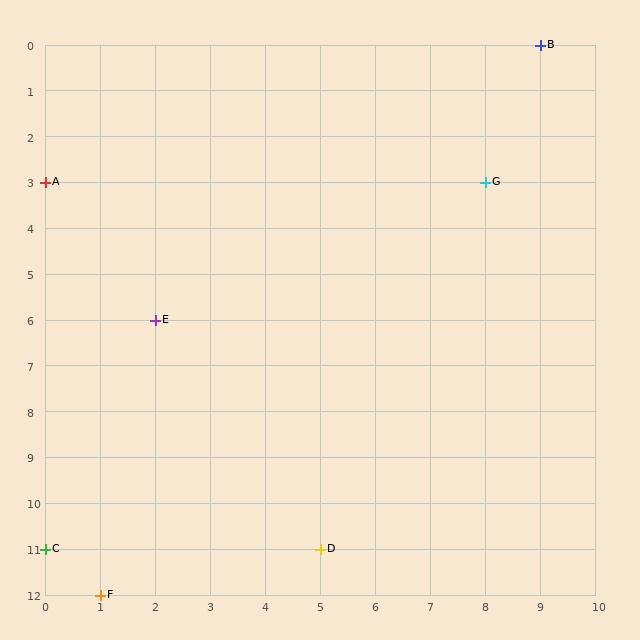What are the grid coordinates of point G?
Point G is at grid coordinates (8, 3).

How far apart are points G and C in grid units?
Points G and C are 8 columns and 8 rows apart (about 11.3 grid units diagonally).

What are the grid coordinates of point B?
Point B is at grid coordinates (9, 0).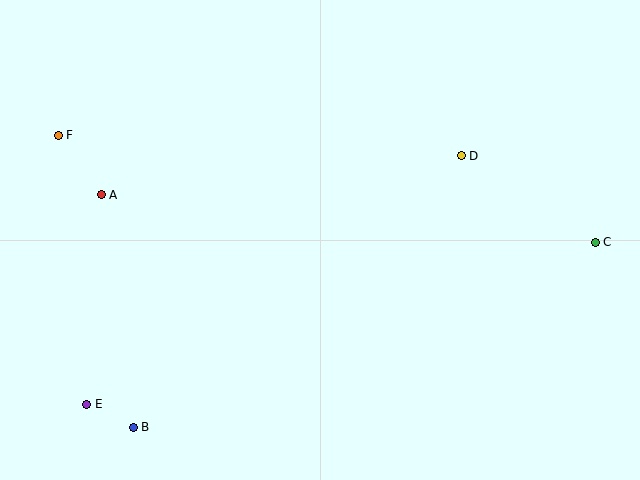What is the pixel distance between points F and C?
The distance between F and C is 547 pixels.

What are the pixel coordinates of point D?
Point D is at (461, 156).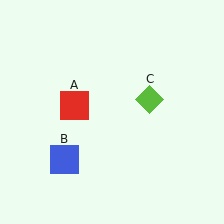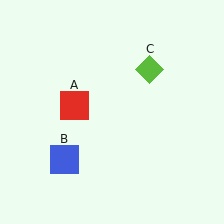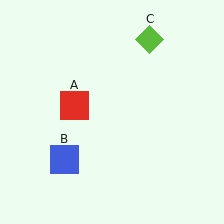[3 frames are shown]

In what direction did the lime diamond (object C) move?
The lime diamond (object C) moved up.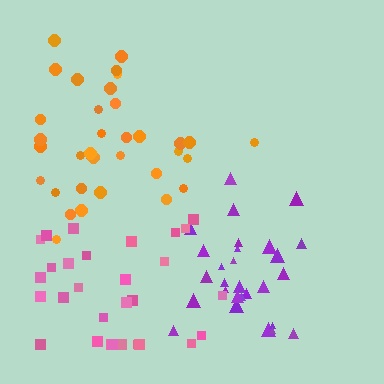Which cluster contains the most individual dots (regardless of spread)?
Orange (35).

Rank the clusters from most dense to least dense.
purple, pink, orange.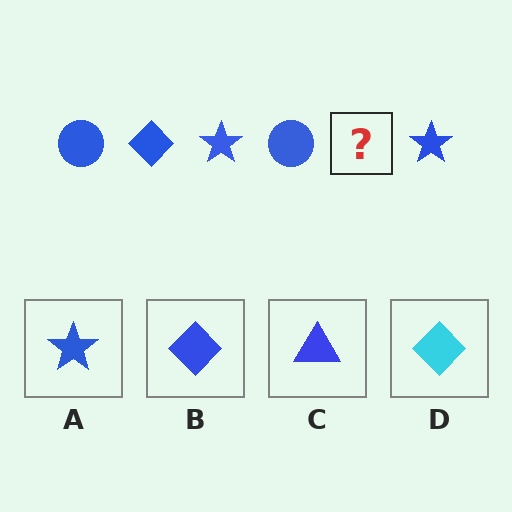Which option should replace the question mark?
Option B.